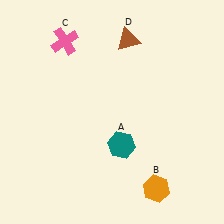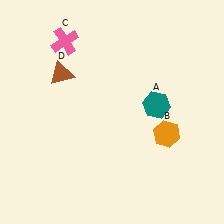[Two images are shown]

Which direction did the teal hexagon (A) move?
The teal hexagon (A) moved up.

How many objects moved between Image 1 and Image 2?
3 objects moved between the two images.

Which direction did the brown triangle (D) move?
The brown triangle (D) moved left.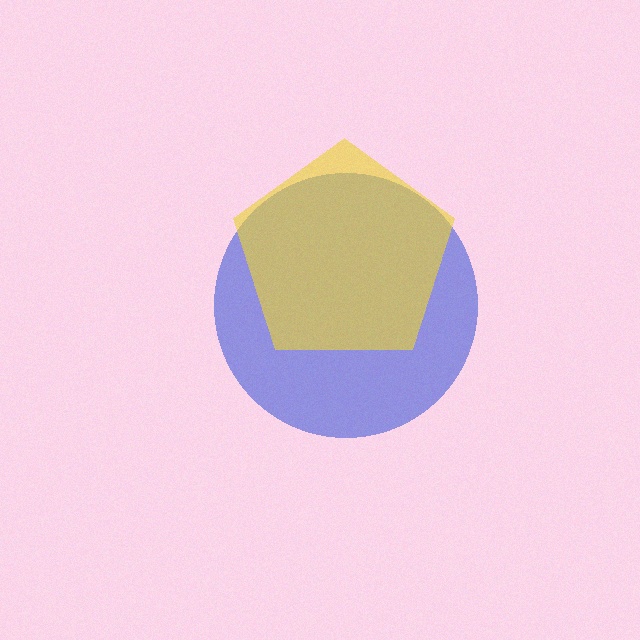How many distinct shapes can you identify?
There are 2 distinct shapes: a blue circle, a yellow pentagon.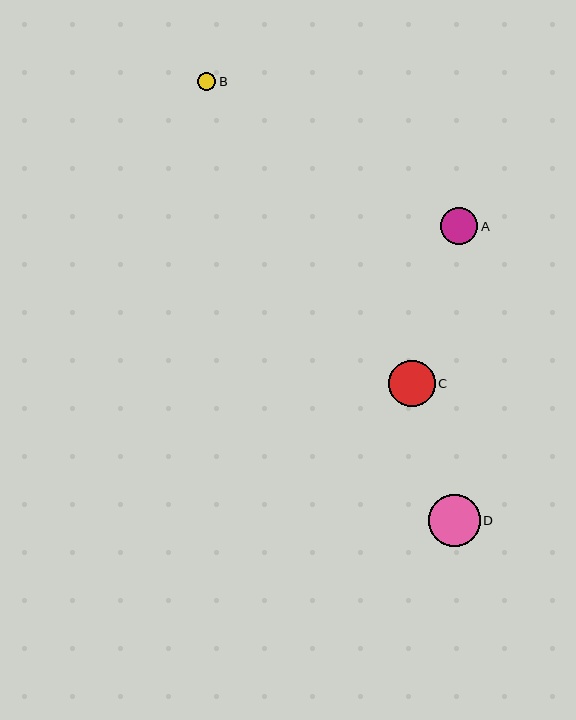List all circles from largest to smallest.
From largest to smallest: D, C, A, B.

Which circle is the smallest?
Circle B is the smallest with a size of approximately 18 pixels.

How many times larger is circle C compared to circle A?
Circle C is approximately 1.2 times the size of circle A.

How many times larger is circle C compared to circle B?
Circle C is approximately 2.5 times the size of circle B.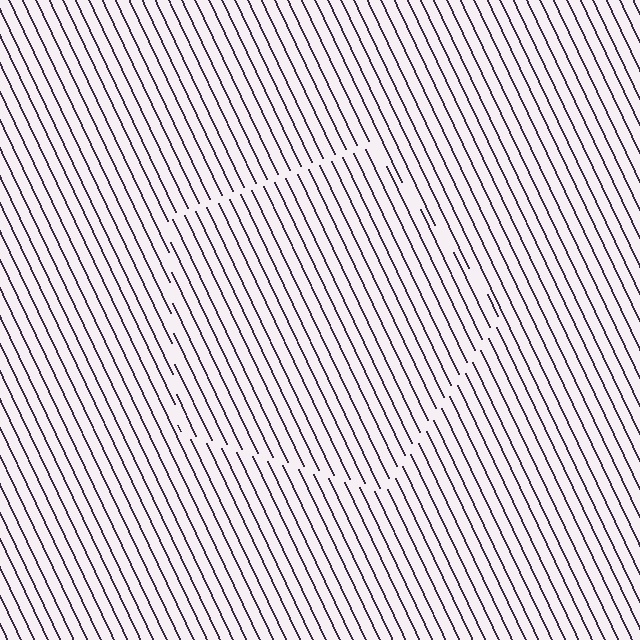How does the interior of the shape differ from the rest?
The interior of the shape contains the same grating, shifted by half a period — the contour is defined by the phase discontinuity where line-ends from the inner and outer gratings abut.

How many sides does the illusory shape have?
5 sides — the line-ends trace a pentagon.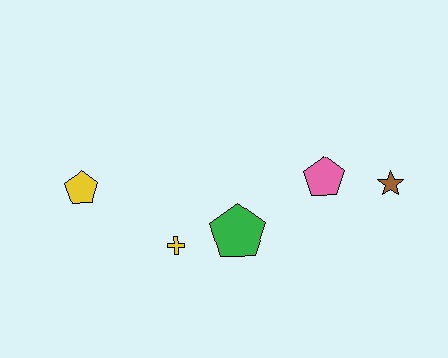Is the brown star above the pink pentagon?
No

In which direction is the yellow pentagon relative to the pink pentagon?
The yellow pentagon is to the left of the pink pentagon.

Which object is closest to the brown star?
The pink pentagon is closest to the brown star.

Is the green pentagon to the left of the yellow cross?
No